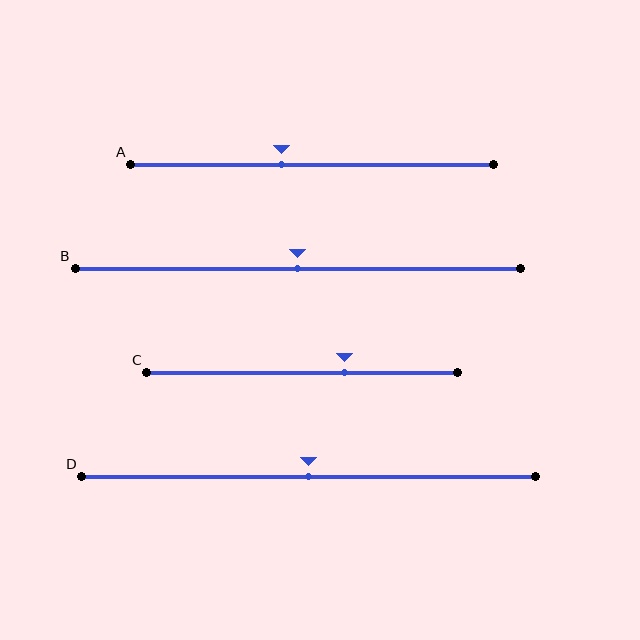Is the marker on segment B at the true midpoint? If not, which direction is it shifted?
Yes, the marker on segment B is at the true midpoint.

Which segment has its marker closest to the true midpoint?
Segment B has its marker closest to the true midpoint.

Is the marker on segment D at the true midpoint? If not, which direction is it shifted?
Yes, the marker on segment D is at the true midpoint.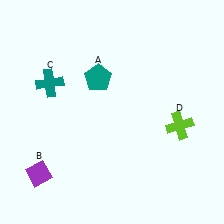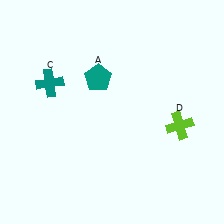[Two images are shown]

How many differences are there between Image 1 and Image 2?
There is 1 difference between the two images.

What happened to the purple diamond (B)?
The purple diamond (B) was removed in Image 2. It was in the bottom-left area of Image 1.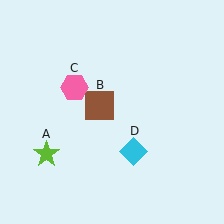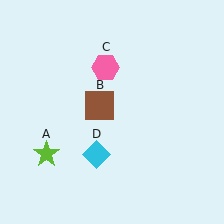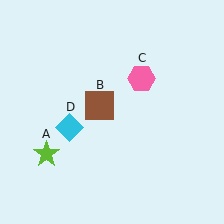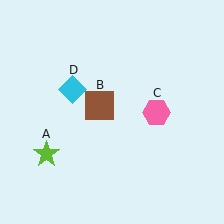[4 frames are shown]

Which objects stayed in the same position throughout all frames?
Lime star (object A) and brown square (object B) remained stationary.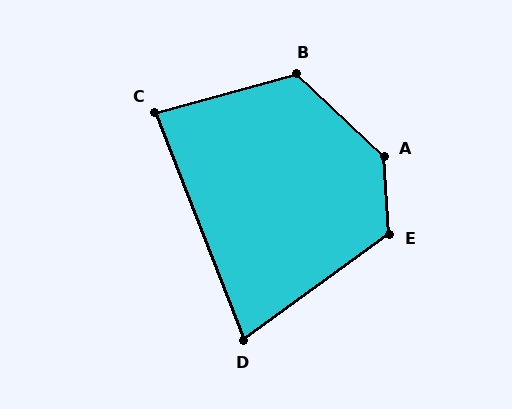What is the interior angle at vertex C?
Approximately 84 degrees (acute).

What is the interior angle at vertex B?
Approximately 121 degrees (obtuse).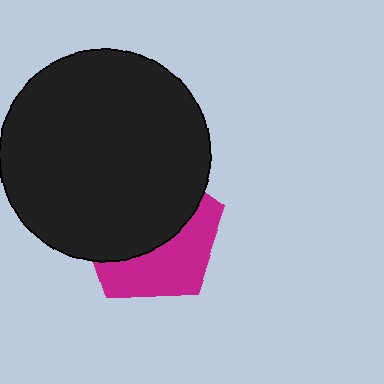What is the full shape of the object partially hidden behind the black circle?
The partially hidden object is a magenta pentagon.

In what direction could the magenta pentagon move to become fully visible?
The magenta pentagon could move down. That would shift it out from behind the black circle entirely.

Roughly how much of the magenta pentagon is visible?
A small part of it is visible (roughly 42%).